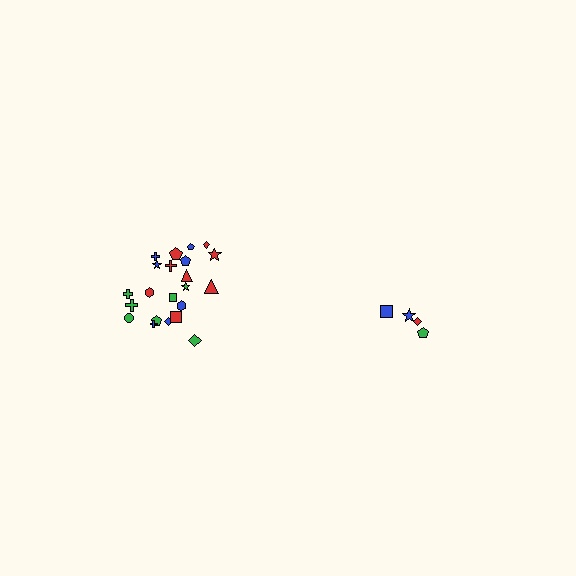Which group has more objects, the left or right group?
The left group.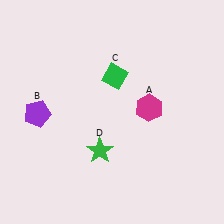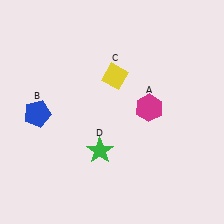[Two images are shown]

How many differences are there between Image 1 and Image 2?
There are 2 differences between the two images.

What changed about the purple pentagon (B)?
In Image 1, B is purple. In Image 2, it changed to blue.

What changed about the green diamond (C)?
In Image 1, C is green. In Image 2, it changed to yellow.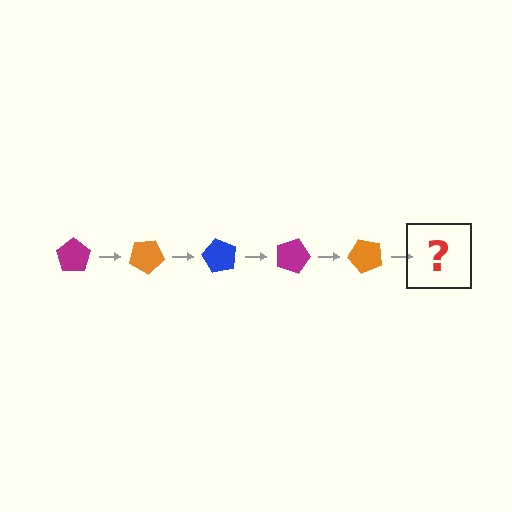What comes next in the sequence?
The next element should be a blue pentagon, rotated 150 degrees from the start.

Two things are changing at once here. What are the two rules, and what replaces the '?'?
The two rules are that it rotates 30 degrees each step and the color cycles through magenta, orange, and blue. The '?' should be a blue pentagon, rotated 150 degrees from the start.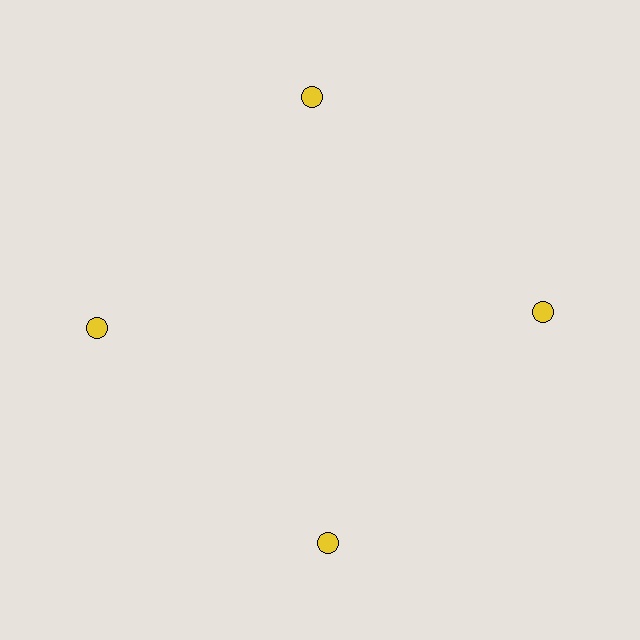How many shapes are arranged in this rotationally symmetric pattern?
There are 4 shapes, arranged in 4 groups of 1.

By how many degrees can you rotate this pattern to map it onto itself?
The pattern maps onto itself every 90 degrees of rotation.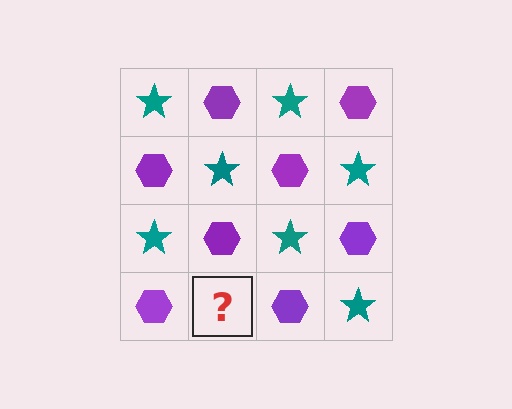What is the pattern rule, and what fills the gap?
The rule is that it alternates teal star and purple hexagon in a checkerboard pattern. The gap should be filled with a teal star.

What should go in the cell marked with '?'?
The missing cell should contain a teal star.